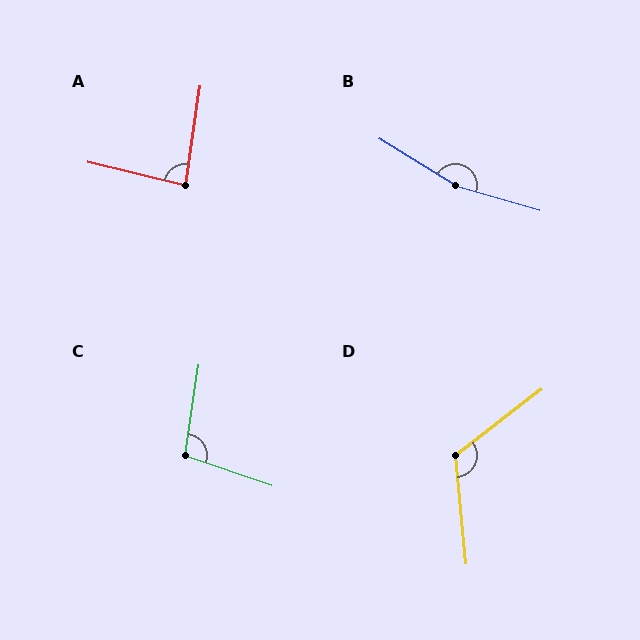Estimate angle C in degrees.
Approximately 100 degrees.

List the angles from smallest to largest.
A (85°), C (100°), D (122°), B (165°).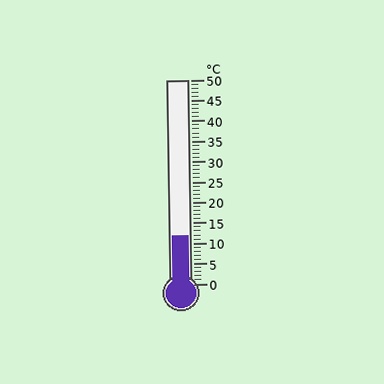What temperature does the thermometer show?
The thermometer shows approximately 12°C.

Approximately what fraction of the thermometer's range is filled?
The thermometer is filled to approximately 25% of its range.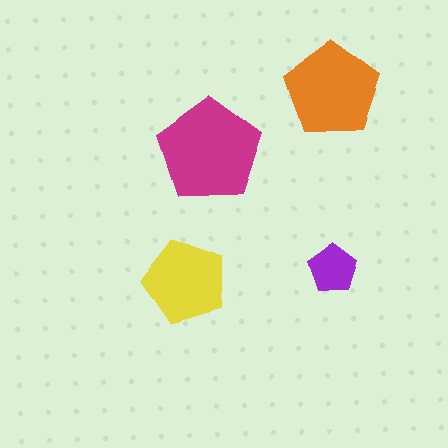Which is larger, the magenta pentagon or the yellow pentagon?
The magenta one.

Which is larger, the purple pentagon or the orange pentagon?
The orange one.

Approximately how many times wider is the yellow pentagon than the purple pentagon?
About 1.5 times wider.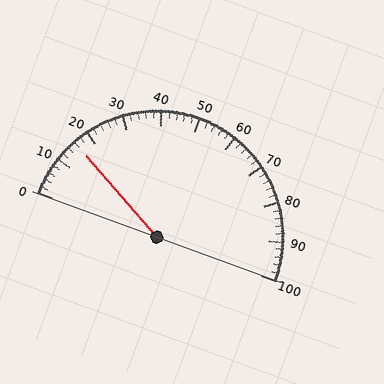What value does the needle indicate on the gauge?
The needle indicates approximately 16.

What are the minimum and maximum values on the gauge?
The gauge ranges from 0 to 100.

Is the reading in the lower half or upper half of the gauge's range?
The reading is in the lower half of the range (0 to 100).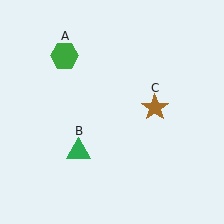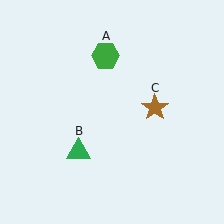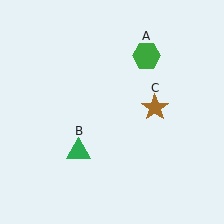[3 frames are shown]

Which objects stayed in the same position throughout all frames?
Green triangle (object B) and brown star (object C) remained stationary.